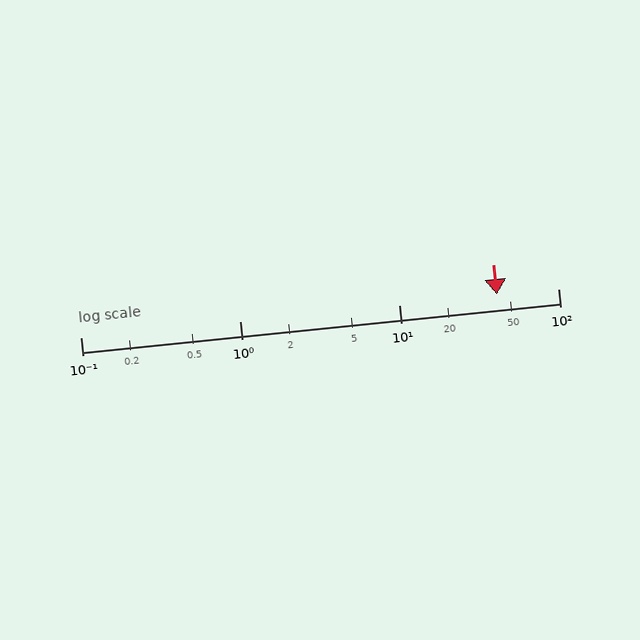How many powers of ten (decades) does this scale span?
The scale spans 3 decades, from 0.1 to 100.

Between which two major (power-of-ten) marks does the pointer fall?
The pointer is between 10 and 100.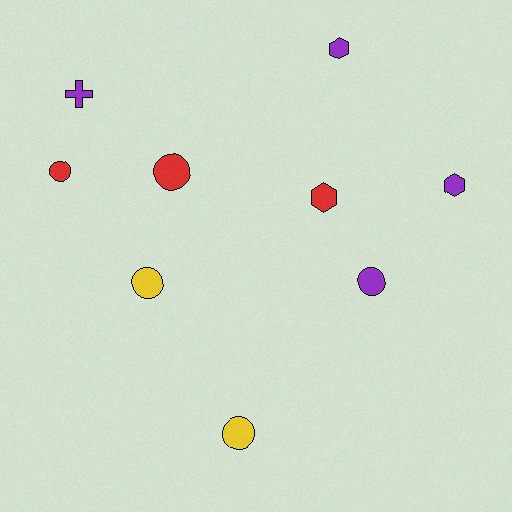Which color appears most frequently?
Purple, with 4 objects.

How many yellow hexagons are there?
There are no yellow hexagons.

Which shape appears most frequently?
Circle, with 5 objects.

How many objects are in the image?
There are 9 objects.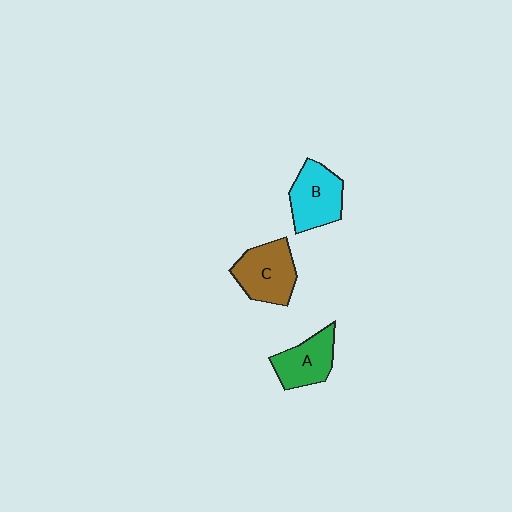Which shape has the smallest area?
Shape A (green).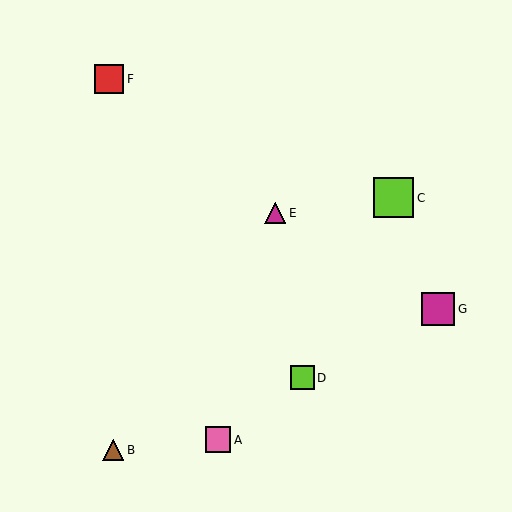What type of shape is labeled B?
Shape B is a brown triangle.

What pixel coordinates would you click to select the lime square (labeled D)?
Click at (302, 378) to select the lime square D.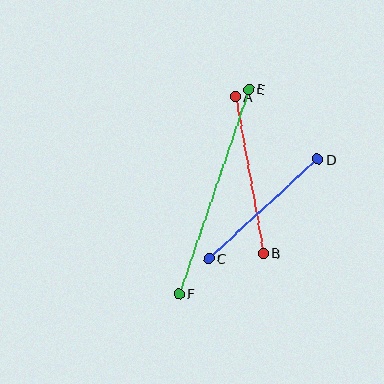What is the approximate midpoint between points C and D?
The midpoint is at approximately (263, 209) pixels.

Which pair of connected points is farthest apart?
Points E and F are farthest apart.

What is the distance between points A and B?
The distance is approximately 160 pixels.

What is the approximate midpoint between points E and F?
The midpoint is at approximately (214, 192) pixels.